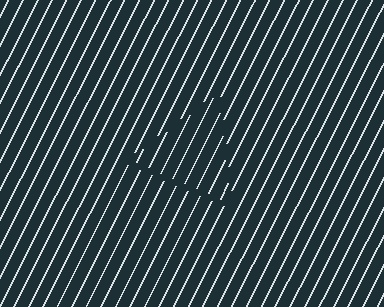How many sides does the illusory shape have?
3 sides — the line-ends trace a triangle.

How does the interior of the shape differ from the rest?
The interior of the shape contains the same grating, shifted by half a period — the contour is defined by the phase discontinuity where line-ends from the inner and outer gratings abut.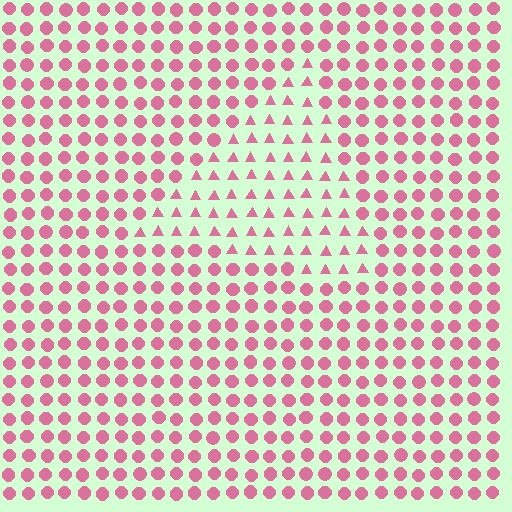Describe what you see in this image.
The image is filled with small pink elements arranged in a uniform grid. A triangle-shaped region contains triangles, while the surrounding area contains circles. The boundary is defined purely by the change in element shape.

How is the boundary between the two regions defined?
The boundary is defined by a change in element shape: triangles inside vs. circles outside. All elements share the same color and spacing.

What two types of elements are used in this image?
The image uses triangles inside the triangle region and circles outside it.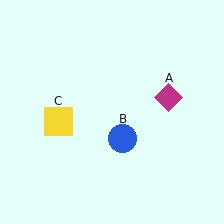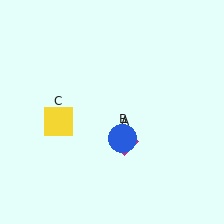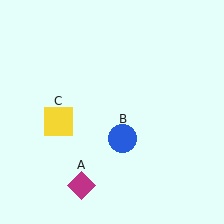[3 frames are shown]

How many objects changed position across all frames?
1 object changed position: magenta diamond (object A).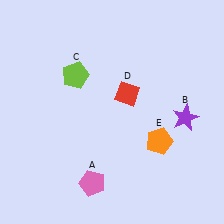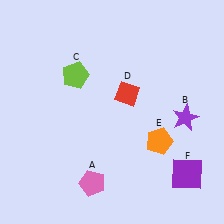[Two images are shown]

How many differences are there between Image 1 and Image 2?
There is 1 difference between the two images.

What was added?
A purple square (F) was added in Image 2.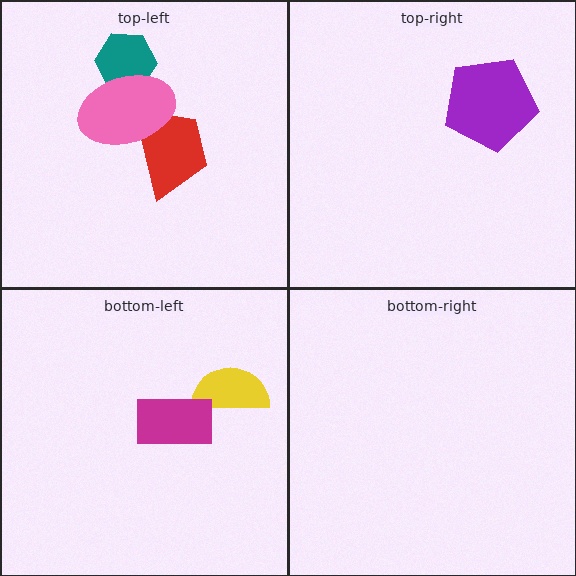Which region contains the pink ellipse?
The top-left region.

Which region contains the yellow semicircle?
The bottom-left region.